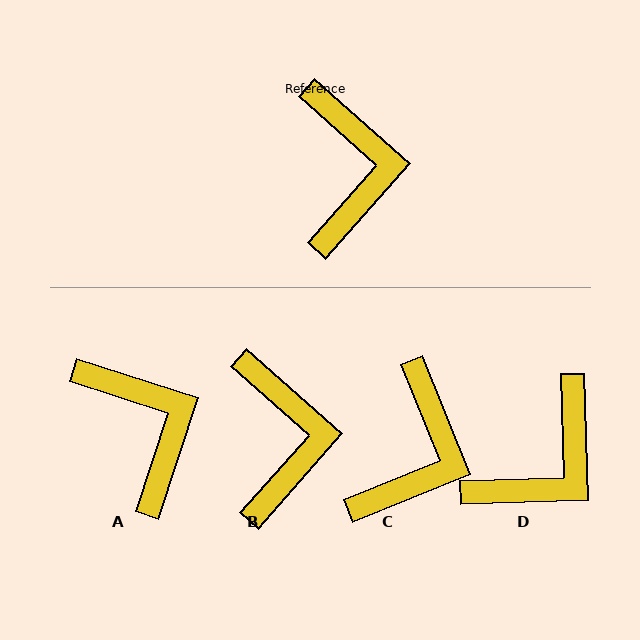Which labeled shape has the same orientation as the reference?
B.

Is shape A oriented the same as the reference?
No, it is off by about 23 degrees.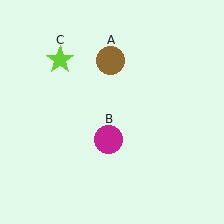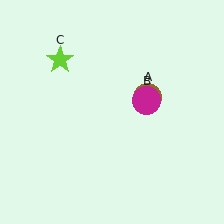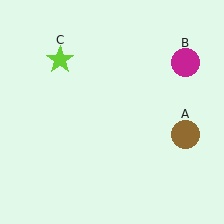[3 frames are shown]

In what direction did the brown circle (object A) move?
The brown circle (object A) moved down and to the right.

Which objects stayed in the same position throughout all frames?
Lime star (object C) remained stationary.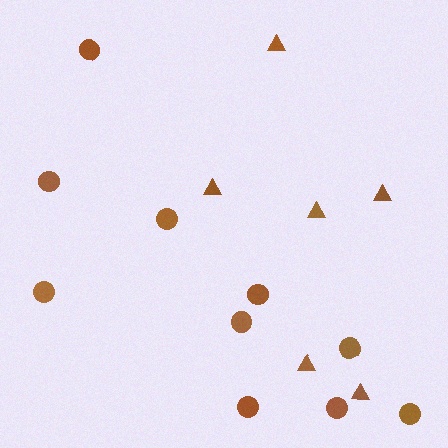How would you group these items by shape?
There are 2 groups: one group of circles (10) and one group of triangles (6).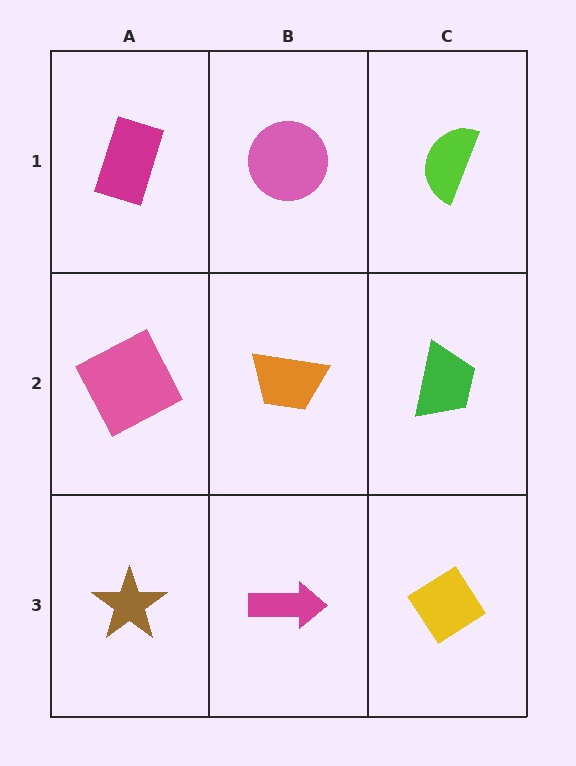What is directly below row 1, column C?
A green trapezoid.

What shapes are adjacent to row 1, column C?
A green trapezoid (row 2, column C), a pink circle (row 1, column B).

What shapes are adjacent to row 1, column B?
An orange trapezoid (row 2, column B), a magenta rectangle (row 1, column A), a lime semicircle (row 1, column C).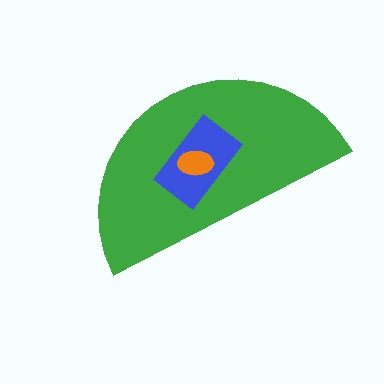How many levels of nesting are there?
3.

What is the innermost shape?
The orange ellipse.